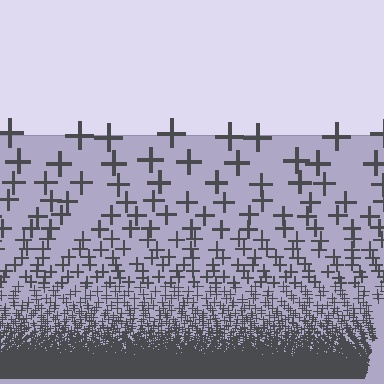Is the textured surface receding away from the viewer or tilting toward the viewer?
The surface appears to tilt toward the viewer. Texture elements get larger and sparser toward the top.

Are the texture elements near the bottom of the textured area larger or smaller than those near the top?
Smaller. The gradient is inverted — elements near the bottom are smaller and denser.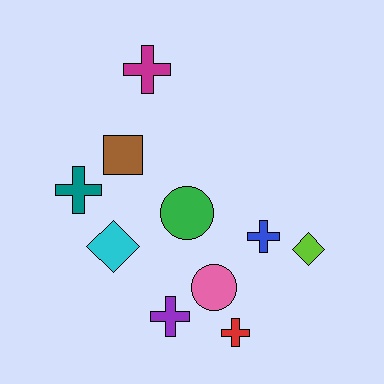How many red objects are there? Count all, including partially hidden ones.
There is 1 red object.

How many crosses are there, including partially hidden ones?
There are 5 crosses.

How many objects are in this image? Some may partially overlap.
There are 10 objects.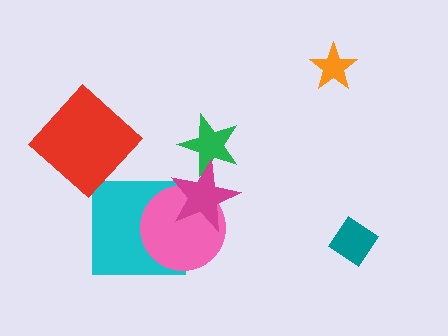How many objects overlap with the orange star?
0 objects overlap with the orange star.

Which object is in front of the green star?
The magenta star is in front of the green star.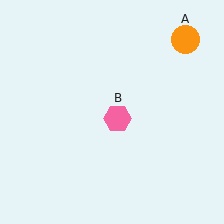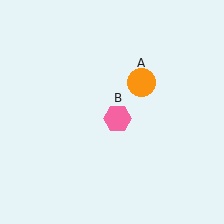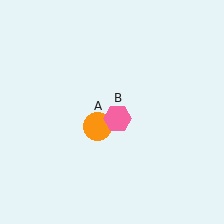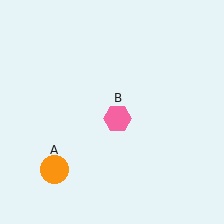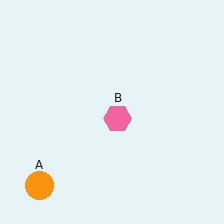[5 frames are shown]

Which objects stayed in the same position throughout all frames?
Pink hexagon (object B) remained stationary.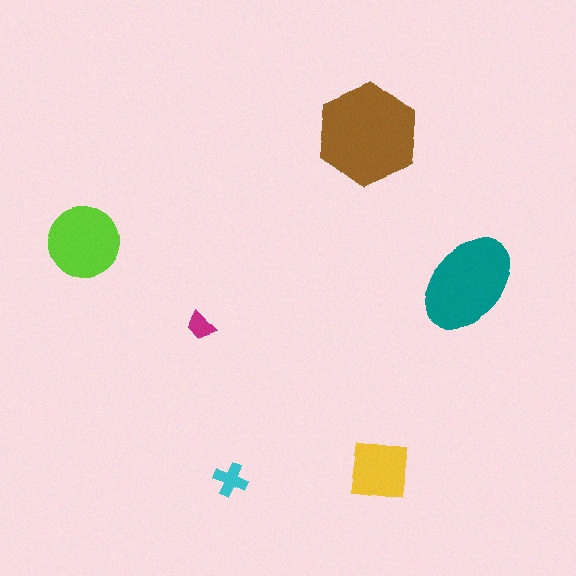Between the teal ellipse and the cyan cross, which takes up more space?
The teal ellipse.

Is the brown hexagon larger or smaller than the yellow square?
Larger.